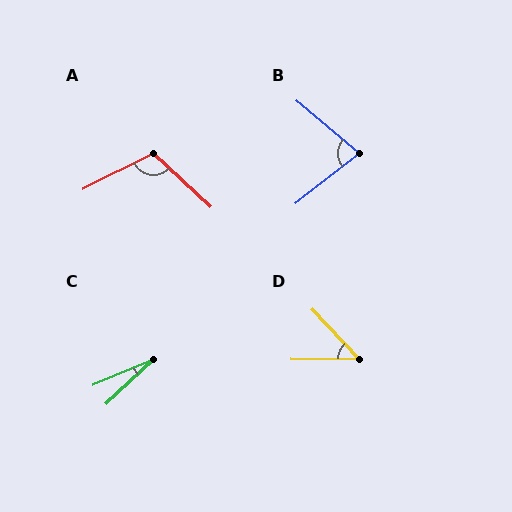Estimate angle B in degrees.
Approximately 78 degrees.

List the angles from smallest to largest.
C (20°), D (47°), B (78°), A (110°).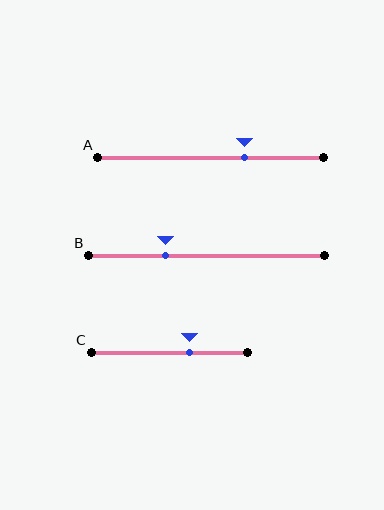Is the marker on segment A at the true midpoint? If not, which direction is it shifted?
No, the marker on segment A is shifted to the right by about 15% of the segment length.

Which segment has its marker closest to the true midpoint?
Segment C has its marker closest to the true midpoint.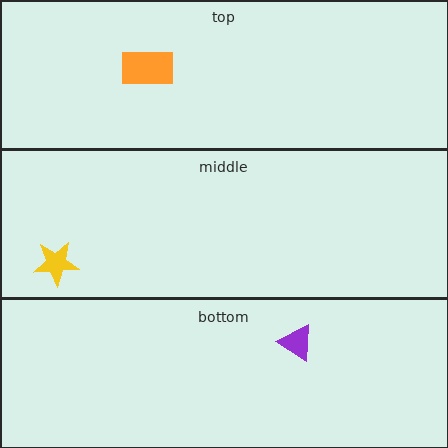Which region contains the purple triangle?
The bottom region.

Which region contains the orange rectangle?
The top region.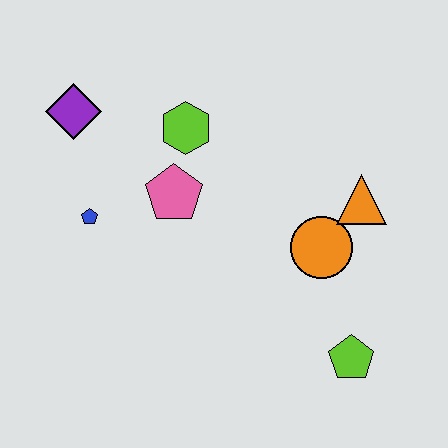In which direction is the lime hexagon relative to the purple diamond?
The lime hexagon is to the right of the purple diamond.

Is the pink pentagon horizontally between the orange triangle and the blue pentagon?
Yes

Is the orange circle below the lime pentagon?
No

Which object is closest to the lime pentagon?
The orange circle is closest to the lime pentagon.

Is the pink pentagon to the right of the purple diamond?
Yes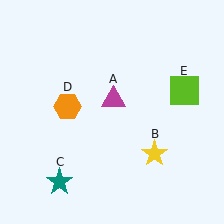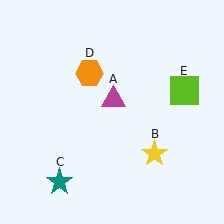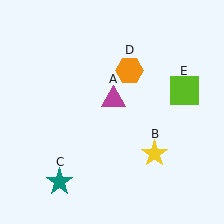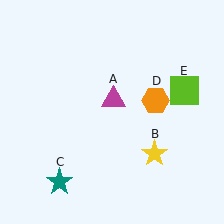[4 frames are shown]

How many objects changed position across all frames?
1 object changed position: orange hexagon (object D).